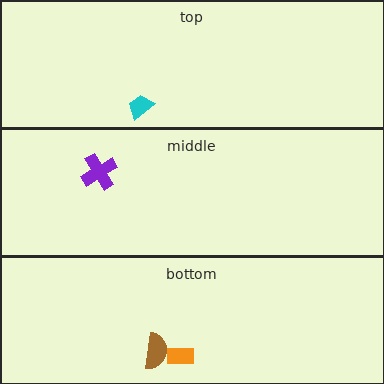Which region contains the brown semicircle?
The bottom region.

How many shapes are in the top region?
1.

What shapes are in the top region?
The cyan trapezoid.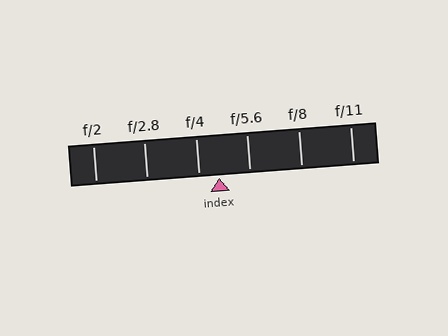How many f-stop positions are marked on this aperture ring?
There are 6 f-stop positions marked.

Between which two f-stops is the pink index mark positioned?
The index mark is between f/4 and f/5.6.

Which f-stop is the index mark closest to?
The index mark is closest to f/4.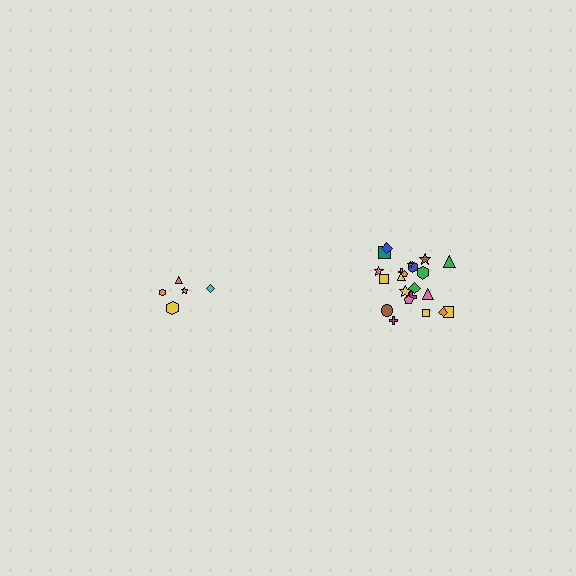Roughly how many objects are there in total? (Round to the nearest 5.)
Roughly 25 objects in total.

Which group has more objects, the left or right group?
The right group.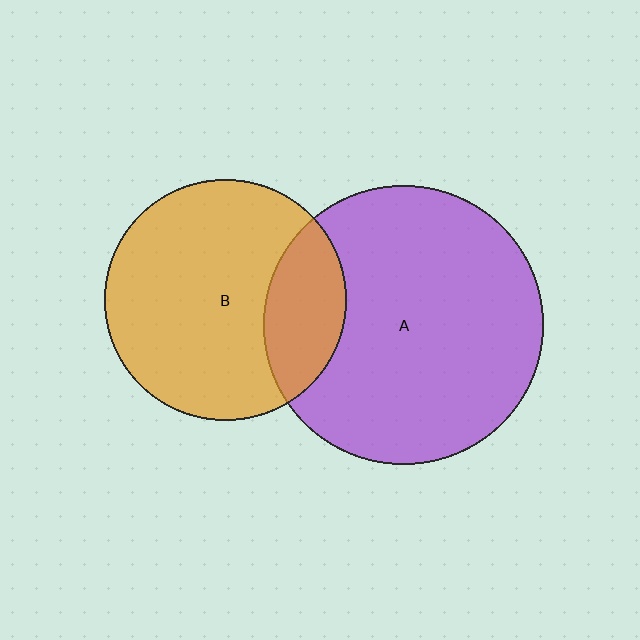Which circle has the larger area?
Circle A (purple).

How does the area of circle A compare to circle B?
Approximately 1.3 times.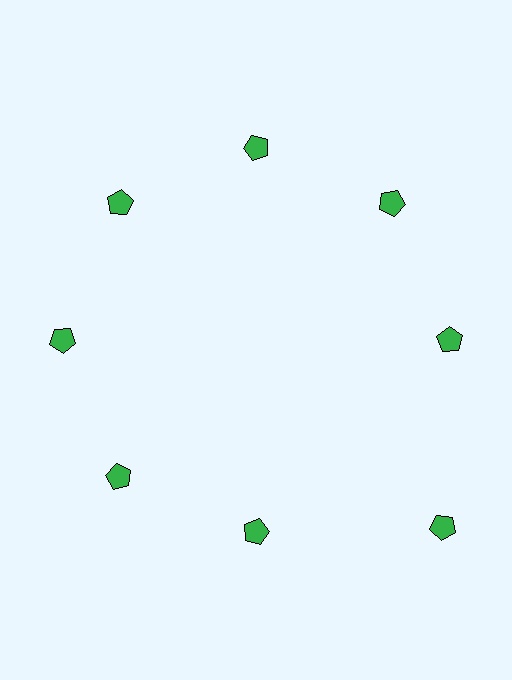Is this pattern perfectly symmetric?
No. The 8 green pentagons are arranged in a ring, but one element near the 4 o'clock position is pushed outward from the center, breaking the 8-fold rotational symmetry.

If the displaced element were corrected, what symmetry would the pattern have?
It would have 8-fold rotational symmetry — the pattern would map onto itself every 45 degrees.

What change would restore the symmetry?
The symmetry would be restored by moving it inward, back onto the ring so that all 8 pentagons sit at equal angles and equal distance from the center.